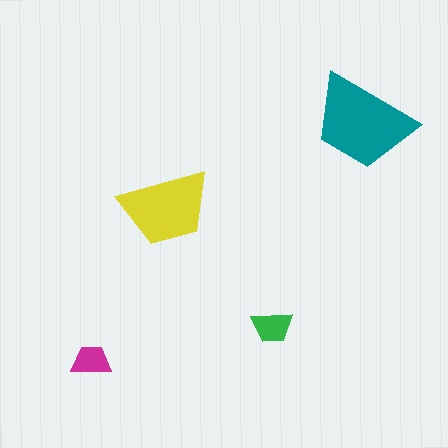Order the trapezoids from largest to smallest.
the teal one, the yellow one, the green one, the magenta one.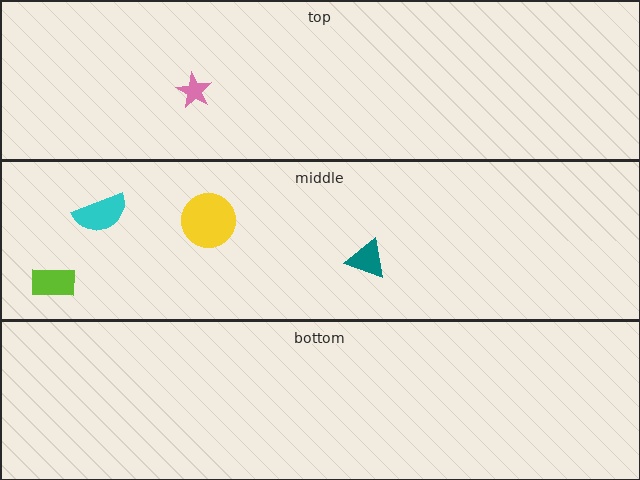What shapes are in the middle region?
The teal triangle, the lime rectangle, the yellow circle, the cyan semicircle.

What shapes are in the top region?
The pink star.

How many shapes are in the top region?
1.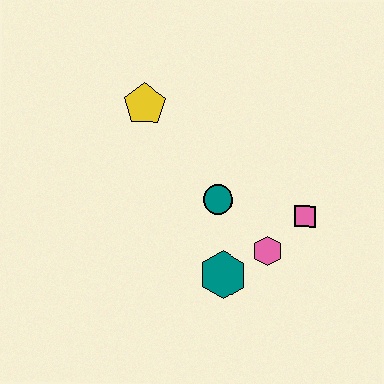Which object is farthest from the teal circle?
The yellow pentagon is farthest from the teal circle.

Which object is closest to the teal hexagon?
The pink hexagon is closest to the teal hexagon.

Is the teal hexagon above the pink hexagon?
No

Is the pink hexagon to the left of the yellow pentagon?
No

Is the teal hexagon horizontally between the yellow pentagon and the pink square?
Yes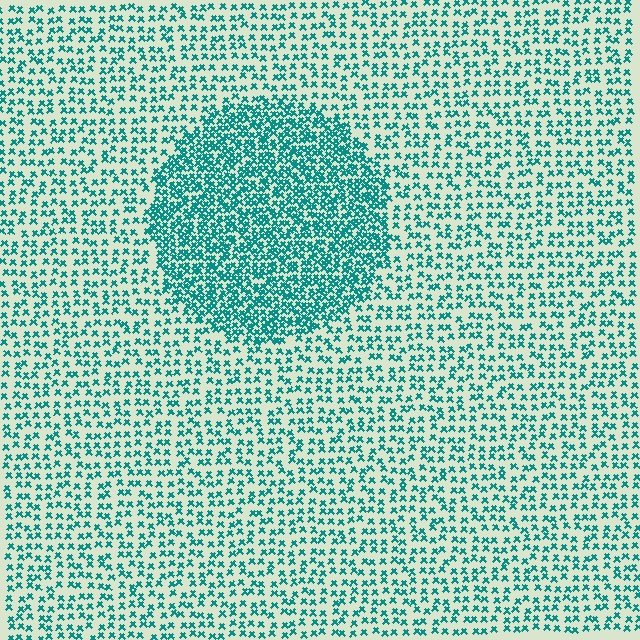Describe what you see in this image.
The image contains small teal elements arranged at two different densities. A circle-shaped region is visible where the elements are more densely packed than the surrounding area.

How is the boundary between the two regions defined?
The boundary is defined by a change in element density (approximately 2.2x ratio). All elements are the same color, size, and shape.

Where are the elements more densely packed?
The elements are more densely packed inside the circle boundary.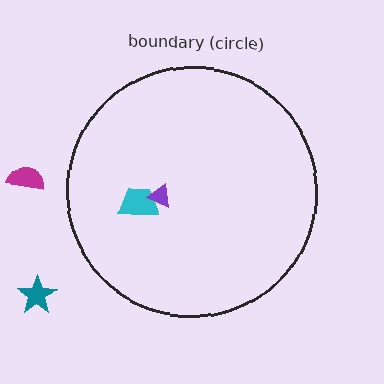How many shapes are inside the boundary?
2 inside, 2 outside.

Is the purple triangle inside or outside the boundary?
Inside.